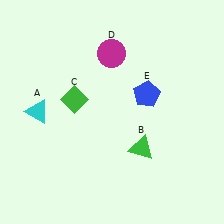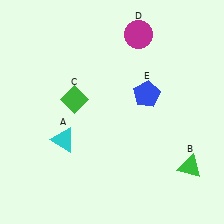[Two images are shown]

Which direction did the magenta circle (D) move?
The magenta circle (D) moved right.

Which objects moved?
The objects that moved are: the cyan triangle (A), the green triangle (B), the magenta circle (D).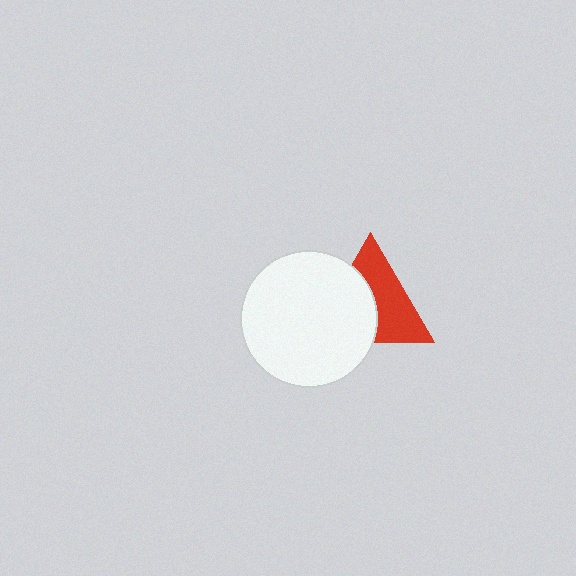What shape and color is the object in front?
The object in front is a white circle.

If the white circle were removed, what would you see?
You would see the complete red triangle.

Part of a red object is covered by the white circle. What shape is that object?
It is a triangle.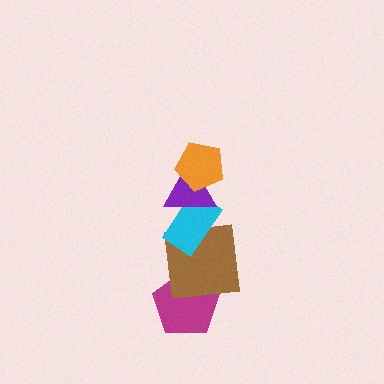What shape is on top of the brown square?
The cyan rectangle is on top of the brown square.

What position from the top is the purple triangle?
The purple triangle is 2nd from the top.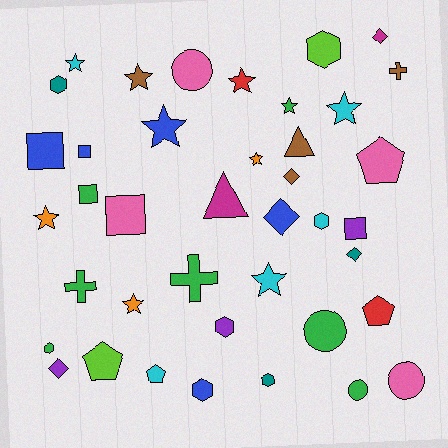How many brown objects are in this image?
There are 4 brown objects.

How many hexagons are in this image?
There are 7 hexagons.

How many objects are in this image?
There are 40 objects.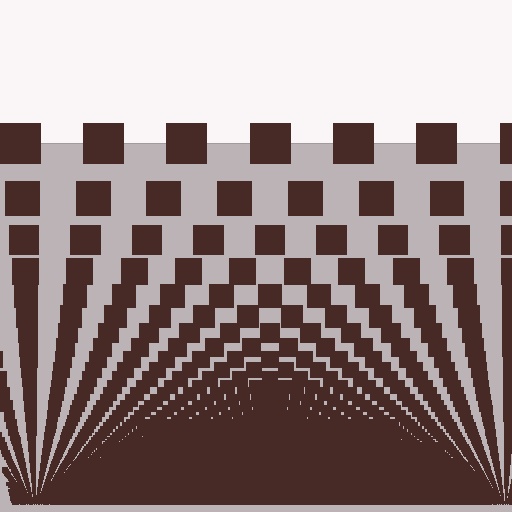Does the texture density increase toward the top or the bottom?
Density increases toward the bottom.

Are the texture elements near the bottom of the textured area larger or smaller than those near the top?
Smaller. The gradient is inverted — elements near the bottom are smaller and denser.